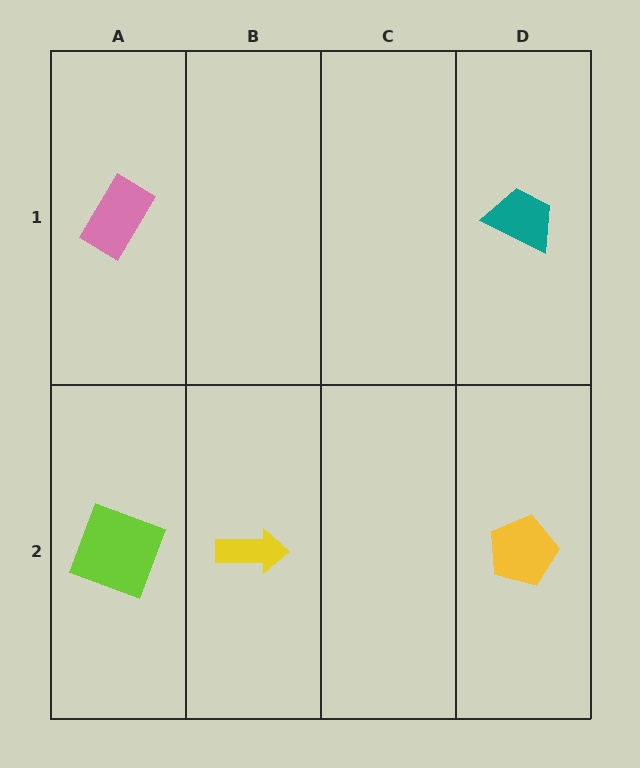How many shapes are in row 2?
3 shapes.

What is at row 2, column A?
A lime square.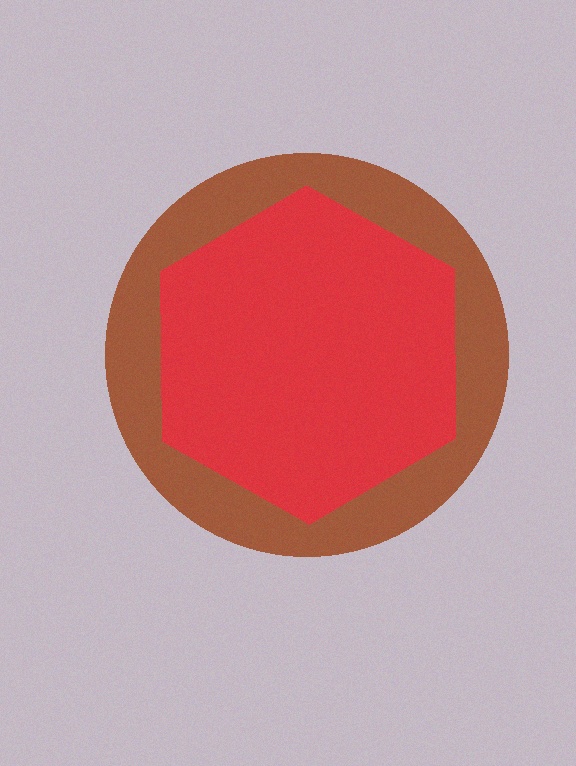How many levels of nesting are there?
2.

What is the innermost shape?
The red hexagon.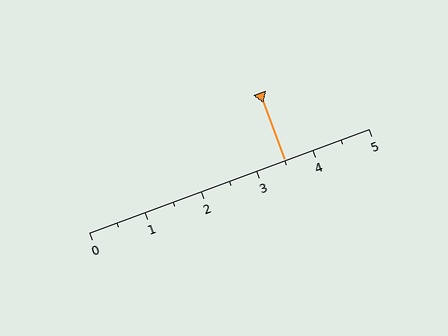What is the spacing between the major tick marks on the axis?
The major ticks are spaced 1 apart.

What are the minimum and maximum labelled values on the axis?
The axis runs from 0 to 5.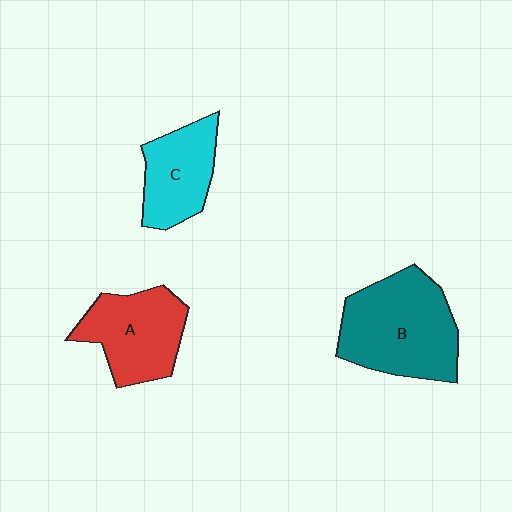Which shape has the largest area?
Shape B (teal).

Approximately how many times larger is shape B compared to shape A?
Approximately 1.4 times.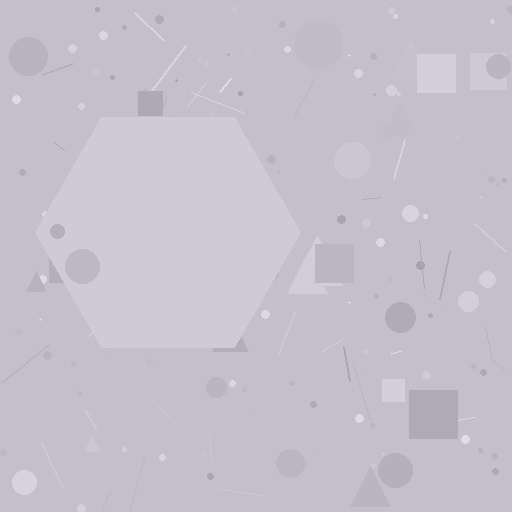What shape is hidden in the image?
A hexagon is hidden in the image.